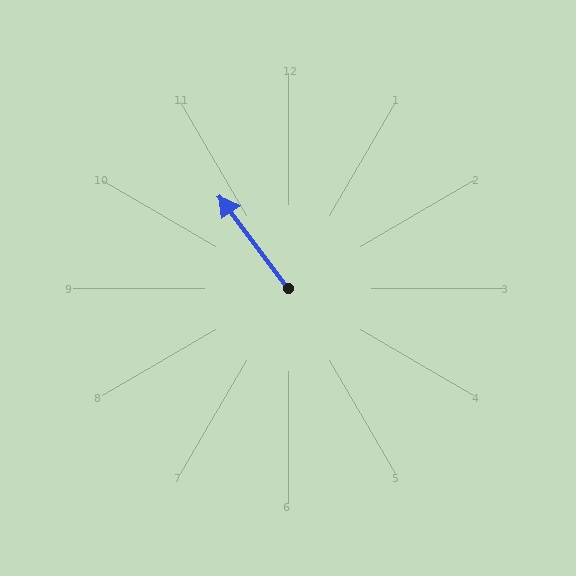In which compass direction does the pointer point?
Northwest.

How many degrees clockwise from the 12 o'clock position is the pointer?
Approximately 323 degrees.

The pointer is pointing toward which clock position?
Roughly 11 o'clock.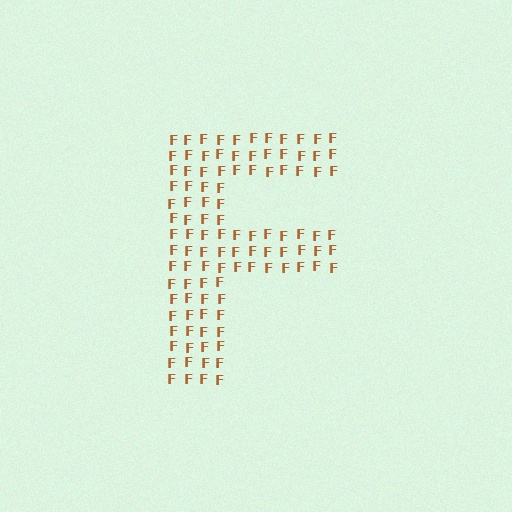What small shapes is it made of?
It is made of small letter F's.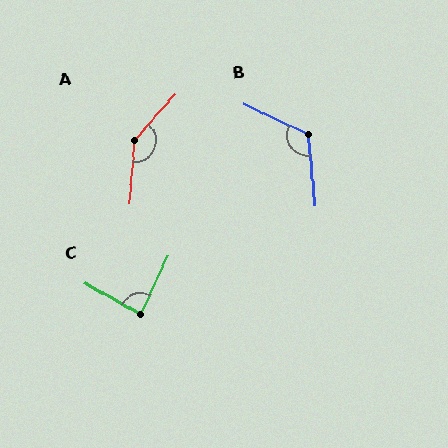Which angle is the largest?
A, at approximately 143 degrees.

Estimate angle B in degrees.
Approximately 120 degrees.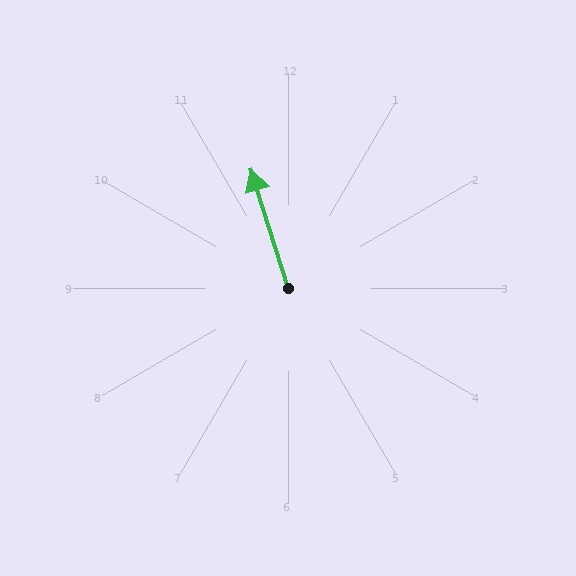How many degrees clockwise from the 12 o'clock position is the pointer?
Approximately 343 degrees.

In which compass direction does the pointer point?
North.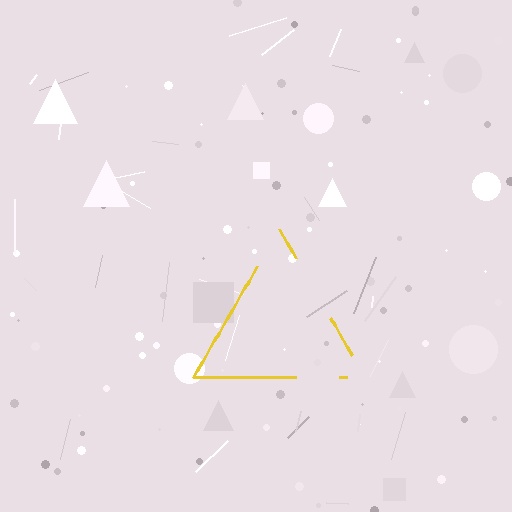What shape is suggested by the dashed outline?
The dashed outline suggests a triangle.